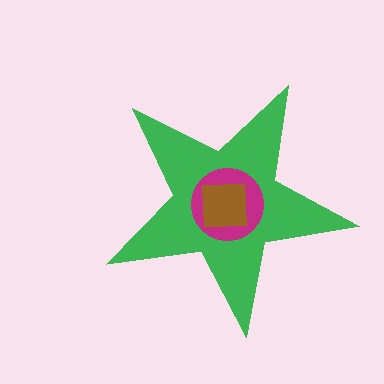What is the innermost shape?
The brown square.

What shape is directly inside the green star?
The magenta circle.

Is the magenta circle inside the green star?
Yes.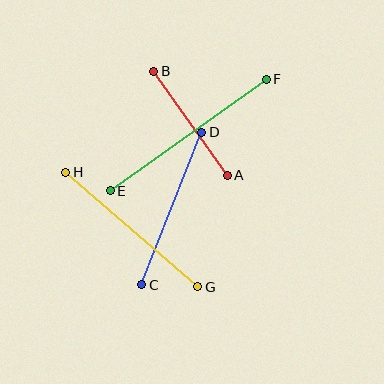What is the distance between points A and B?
The distance is approximately 127 pixels.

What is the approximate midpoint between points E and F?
The midpoint is at approximately (188, 135) pixels.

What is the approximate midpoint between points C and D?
The midpoint is at approximately (172, 208) pixels.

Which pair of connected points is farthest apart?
Points E and F are farthest apart.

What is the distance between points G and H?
The distance is approximately 175 pixels.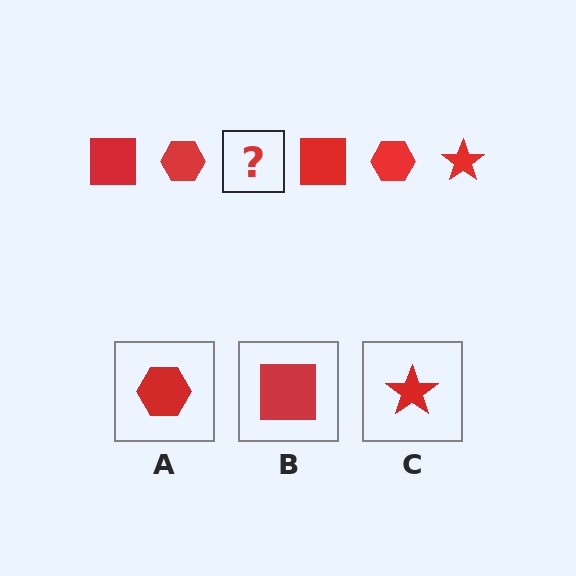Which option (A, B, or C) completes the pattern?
C.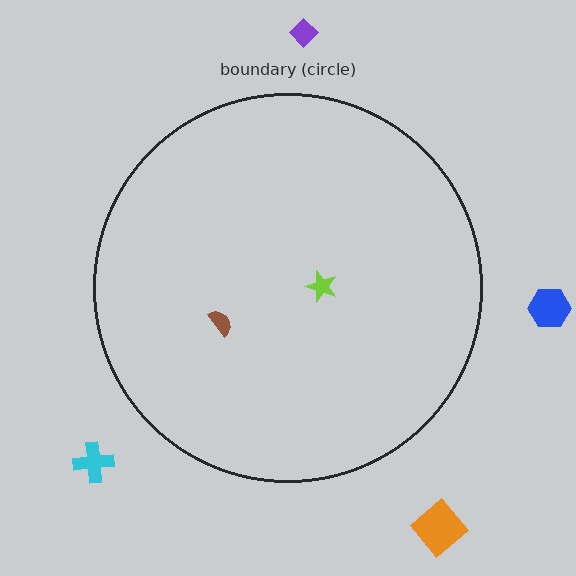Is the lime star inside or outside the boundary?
Inside.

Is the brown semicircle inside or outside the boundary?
Inside.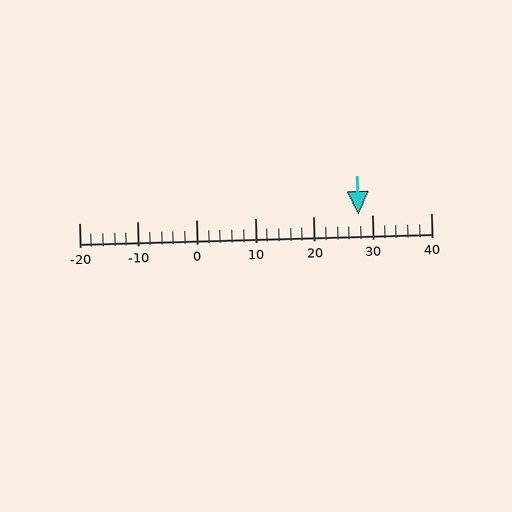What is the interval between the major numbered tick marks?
The major tick marks are spaced 10 units apart.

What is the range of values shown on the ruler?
The ruler shows values from -20 to 40.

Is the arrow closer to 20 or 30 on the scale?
The arrow is closer to 30.